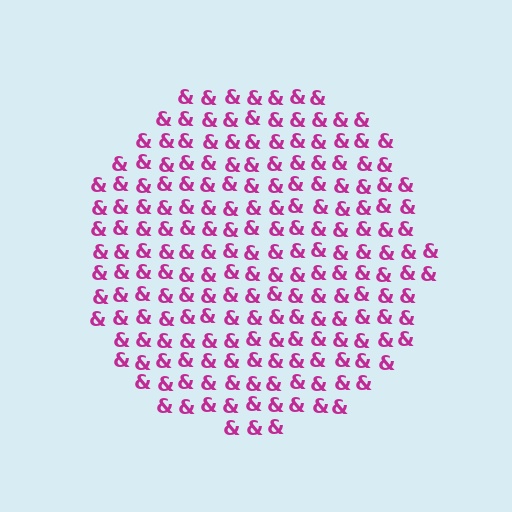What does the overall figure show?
The overall figure shows a circle.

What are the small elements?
The small elements are ampersands.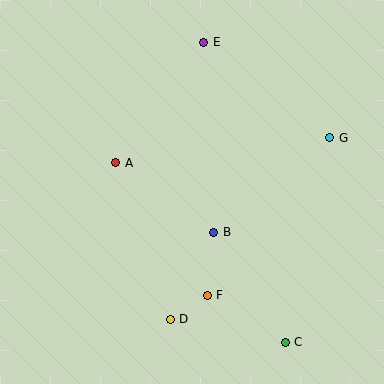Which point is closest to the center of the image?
Point B at (214, 232) is closest to the center.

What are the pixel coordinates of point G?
Point G is at (330, 138).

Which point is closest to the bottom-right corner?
Point C is closest to the bottom-right corner.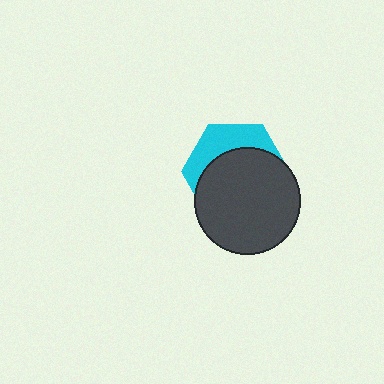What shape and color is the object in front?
The object in front is a dark gray circle.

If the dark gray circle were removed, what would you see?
You would see the complete cyan hexagon.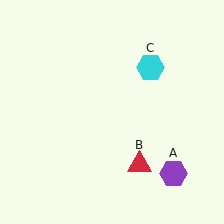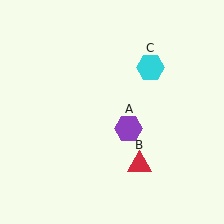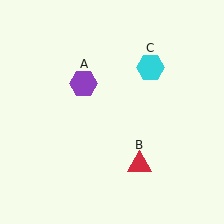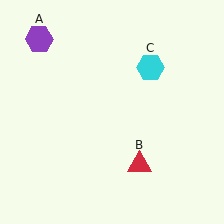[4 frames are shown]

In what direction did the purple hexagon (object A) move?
The purple hexagon (object A) moved up and to the left.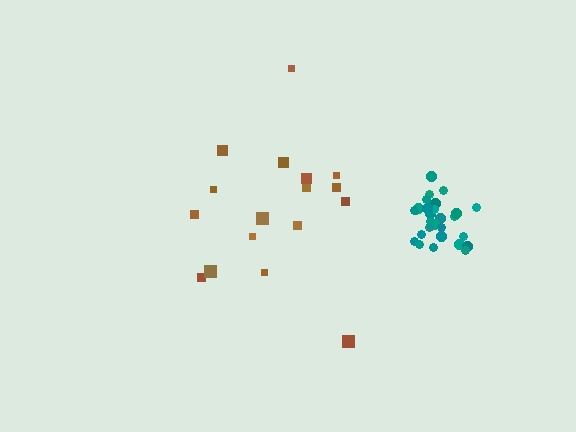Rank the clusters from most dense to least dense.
teal, brown.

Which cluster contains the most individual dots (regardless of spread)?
Teal (29).